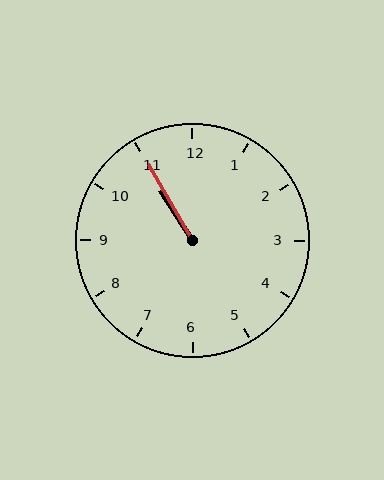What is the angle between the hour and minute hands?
Approximately 2 degrees.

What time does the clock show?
10:55.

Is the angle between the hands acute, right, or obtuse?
It is acute.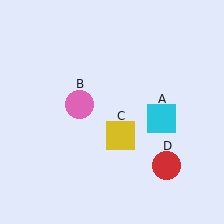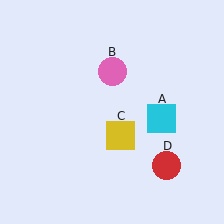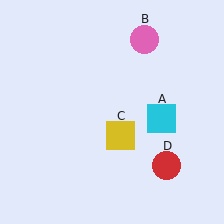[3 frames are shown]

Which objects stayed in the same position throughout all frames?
Cyan square (object A) and yellow square (object C) and red circle (object D) remained stationary.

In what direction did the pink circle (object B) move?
The pink circle (object B) moved up and to the right.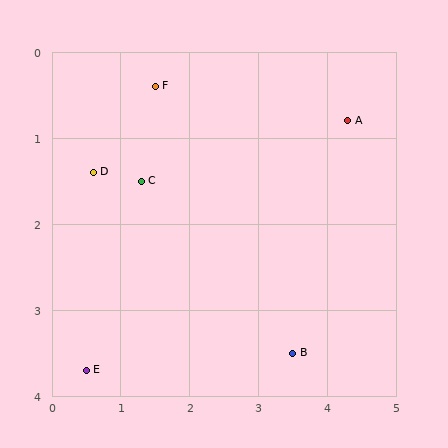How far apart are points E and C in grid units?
Points E and C are about 2.3 grid units apart.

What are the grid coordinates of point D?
Point D is at approximately (0.6, 1.4).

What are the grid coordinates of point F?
Point F is at approximately (1.5, 0.4).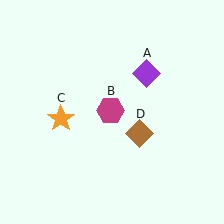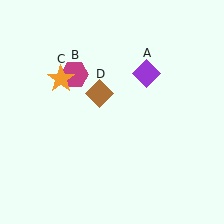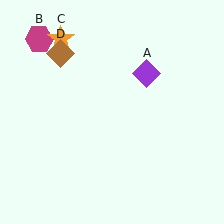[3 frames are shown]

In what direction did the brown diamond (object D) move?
The brown diamond (object D) moved up and to the left.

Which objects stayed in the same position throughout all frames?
Purple diamond (object A) remained stationary.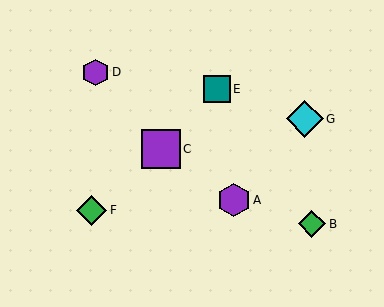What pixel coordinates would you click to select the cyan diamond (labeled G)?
Click at (305, 119) to select the cyan diamond G.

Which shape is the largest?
The purple square (labeled C) is the largest.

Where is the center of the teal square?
The center of the teal square is at (217, 89).